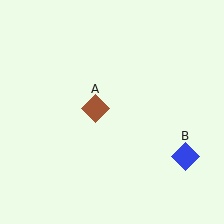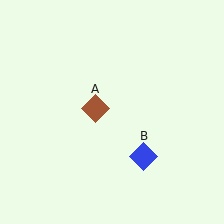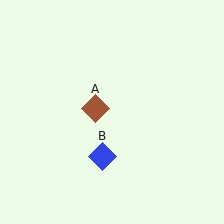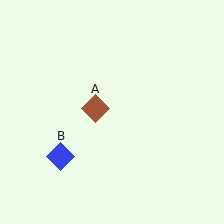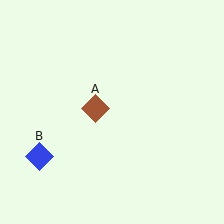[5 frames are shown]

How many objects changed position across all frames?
1 object changed position: blue diamond (object B).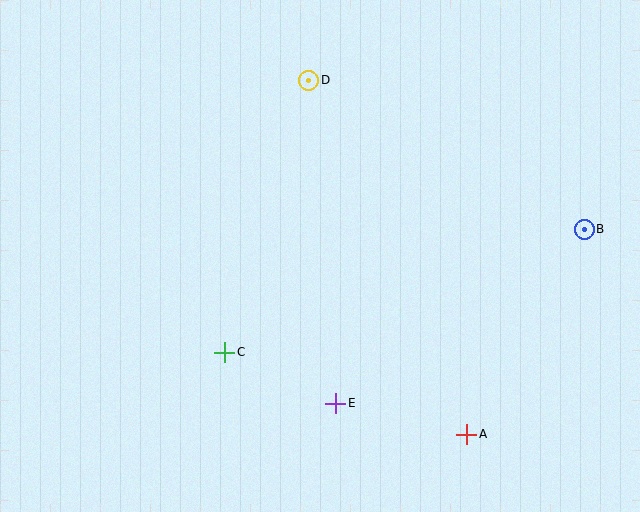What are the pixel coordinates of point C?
Point C is at (225, 352).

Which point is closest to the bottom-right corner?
Point A is closest to the bottom-right corner.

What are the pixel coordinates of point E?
Point E is at (336, 403).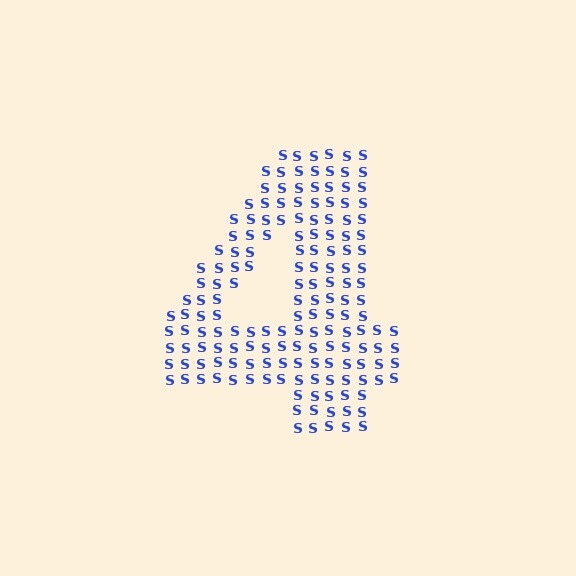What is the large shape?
The large shape is the digit 4.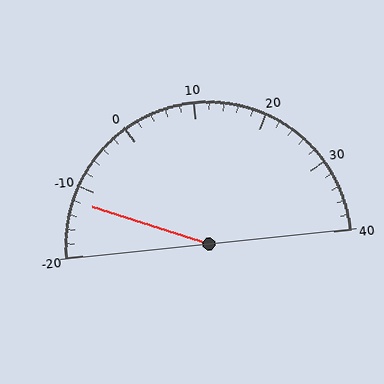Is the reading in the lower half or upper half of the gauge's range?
The reading is in the lower half of the range (-20 to 40).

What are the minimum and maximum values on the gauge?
The gauge ranges from -20 to 40.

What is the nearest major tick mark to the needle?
The nearest major tick mark is -10.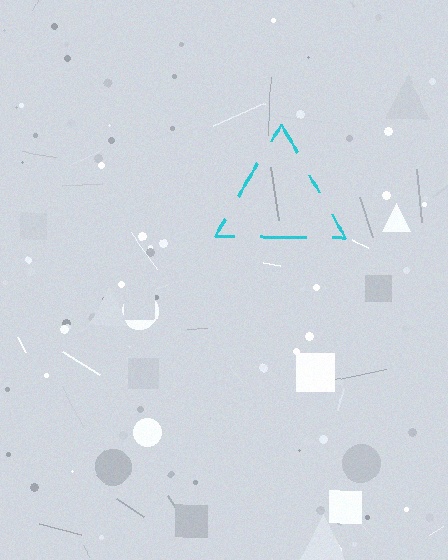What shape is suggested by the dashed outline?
The dashed outline suggests a triangle.